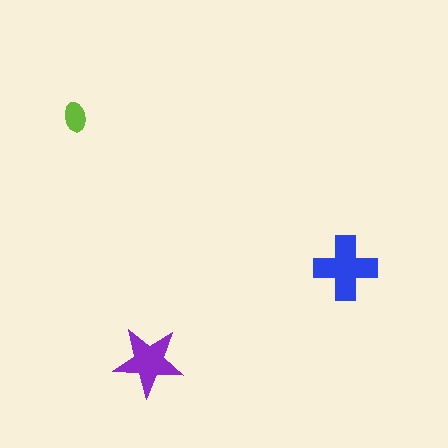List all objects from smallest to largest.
The lime ellipse, the purple star, the blue cross.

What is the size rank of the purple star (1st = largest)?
2nd.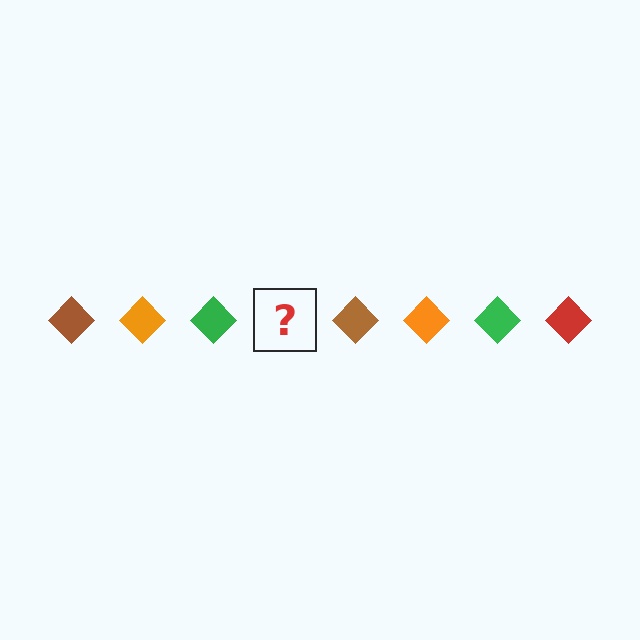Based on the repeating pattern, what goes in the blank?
The blank should be a red diamond.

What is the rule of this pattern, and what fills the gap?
The rule is that the pattern cycles through brown, orange, green, red diamonds. The gap should be filled with a red diamond.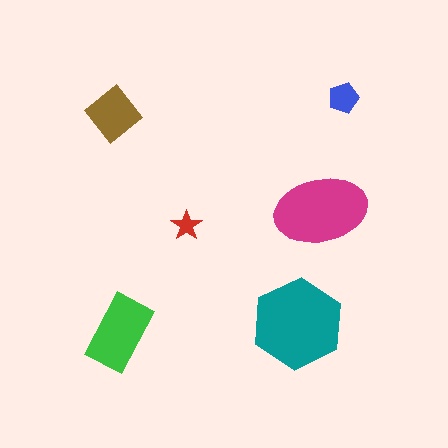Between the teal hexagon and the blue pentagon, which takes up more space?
The teal hexagon.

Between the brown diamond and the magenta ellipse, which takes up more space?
The magenta ellipse.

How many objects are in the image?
There are 6 objects in the image.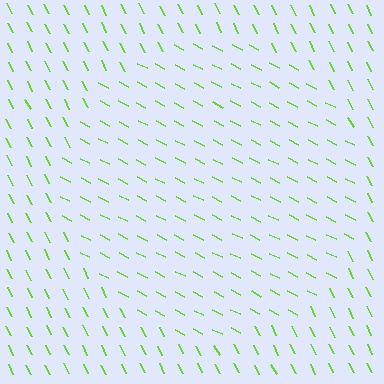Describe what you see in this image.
The image is filled with small lime line segments. A circle region in the image has lines oriented differently from the surrounding lines, creating a visible texture boundary.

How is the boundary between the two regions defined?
The boundary is defined purely by a change in line orientation (approximately 37 degrees difference). All lines are the same color and thickness.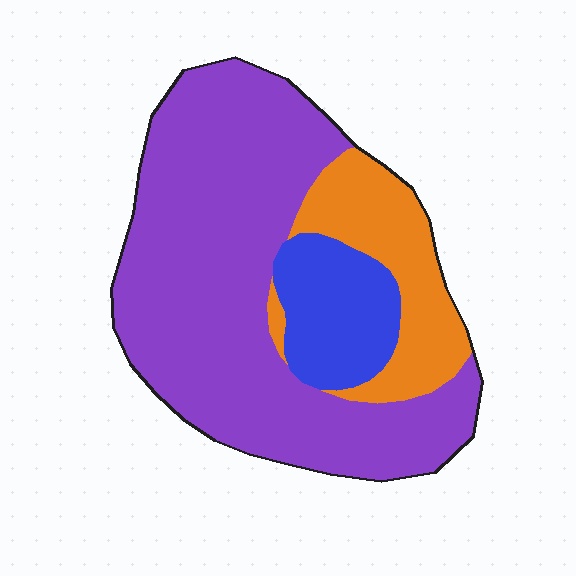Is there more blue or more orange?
Orange.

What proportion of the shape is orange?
Orange takes up about one fifth (1/5) of the shape.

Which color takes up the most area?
Purple, at roughly 65%.